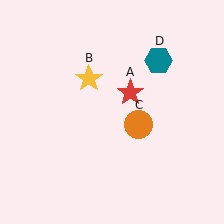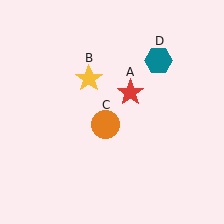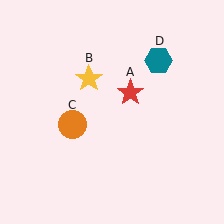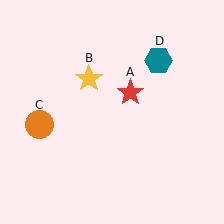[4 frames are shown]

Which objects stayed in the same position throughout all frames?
Red star (object A) and yellow star (object B) and teal hexagon (object D) remained stationary.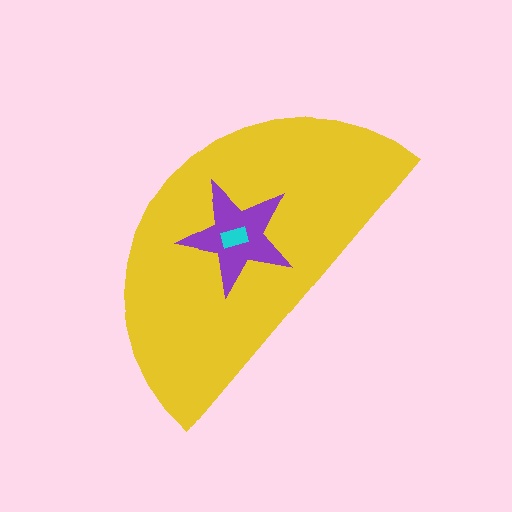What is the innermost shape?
The cyan rectangle.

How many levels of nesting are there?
3.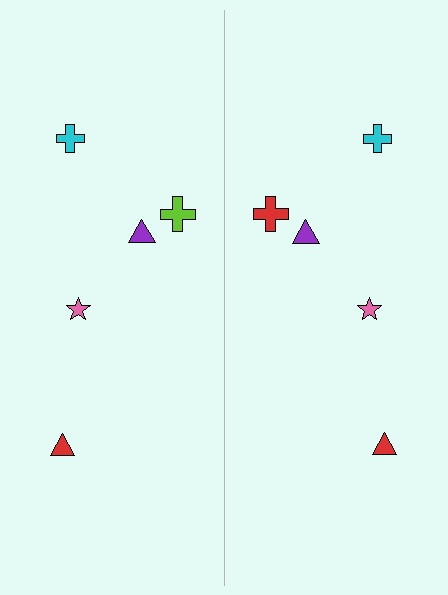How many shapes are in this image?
There are 10 shapes in this image.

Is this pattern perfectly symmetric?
No, the pattern is not perfectly symmetric. The red cross on the right side breaks the symmetry — its mirror counterpart is lime.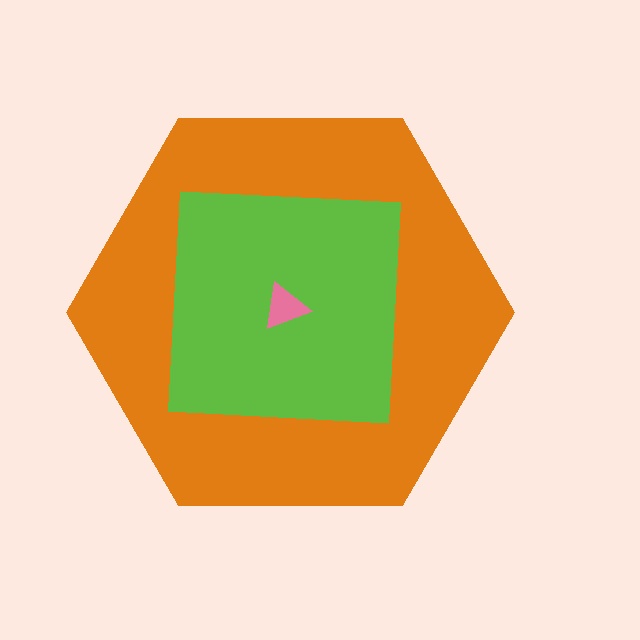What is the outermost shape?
The orange hexagon.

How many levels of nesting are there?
3.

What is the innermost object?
The pink triangle.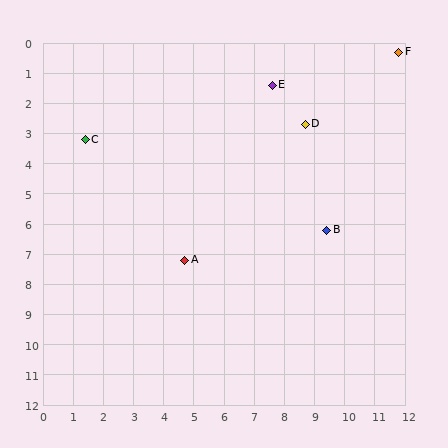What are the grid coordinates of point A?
Point A is at approximately (4.7, 7.2).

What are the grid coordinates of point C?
Point C is at approximately (1.4, 3.2).